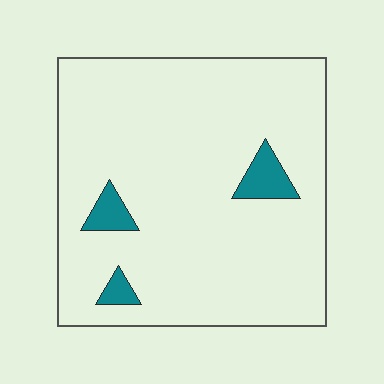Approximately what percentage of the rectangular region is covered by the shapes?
Approximately 5%.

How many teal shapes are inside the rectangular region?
3.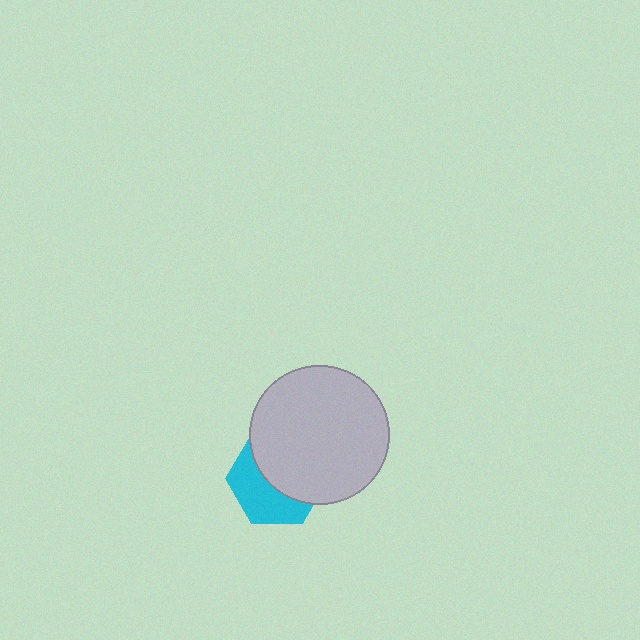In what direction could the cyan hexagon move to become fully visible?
The cyan hexagon could move toward the lower-left. That would shift it out from behind the light gray circle entirely.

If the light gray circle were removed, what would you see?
You would see the complete cyan hexagon.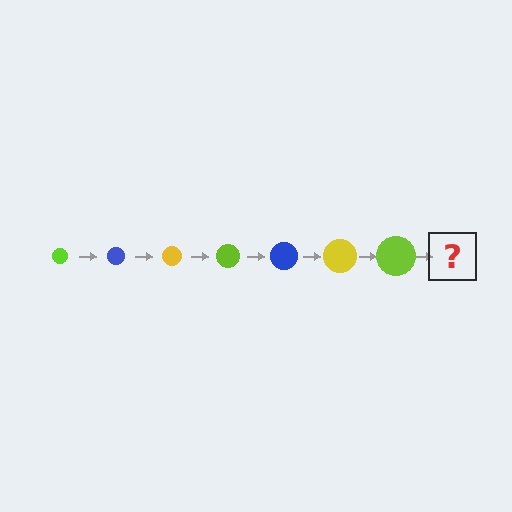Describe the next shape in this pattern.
It should be a blue circle, larger than the previous one.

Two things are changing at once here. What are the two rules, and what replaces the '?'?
The two rules are that the circle grows larger each step and the color cycles through lime, blue, and yellow. The '?' should be a blue circle, larger than the previous one.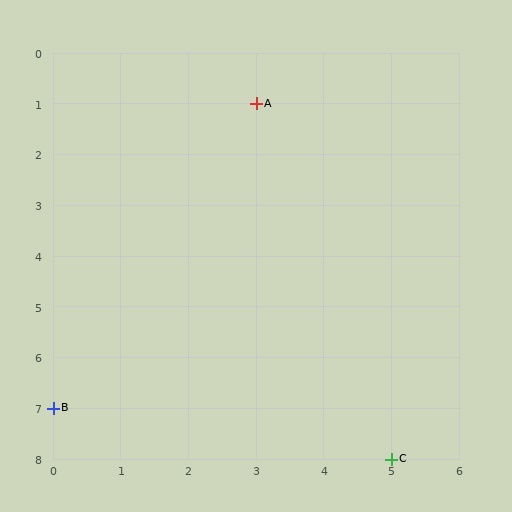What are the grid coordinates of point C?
Point C is at grid coordinates (5, 8).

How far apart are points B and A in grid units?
Points B and A are 3 columns and 6 rows apart (about 6.7 grid units diagonally).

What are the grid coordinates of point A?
Point A is at grid coordinates (3, 1).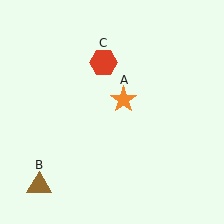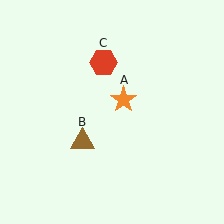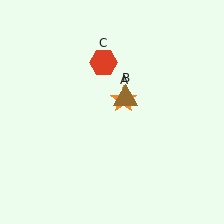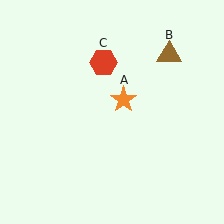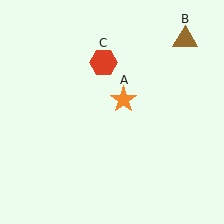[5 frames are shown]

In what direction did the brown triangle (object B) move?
The brown triangle (object B) moved up and to the right.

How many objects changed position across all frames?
1 object changed position: brown triangle (object B).